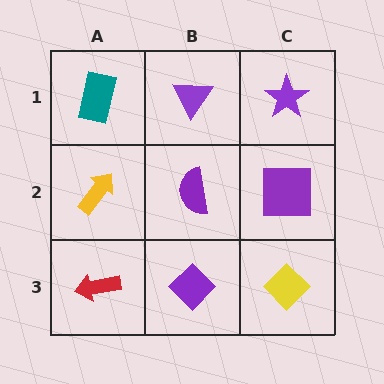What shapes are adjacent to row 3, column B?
A purple semicircle (row 2, column B), a red arrow (row 3, column A), a yellow diamond (row 3, column C).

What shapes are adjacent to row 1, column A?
A yellow arrow (row 2, column A), a purple triangle (row 1, column B).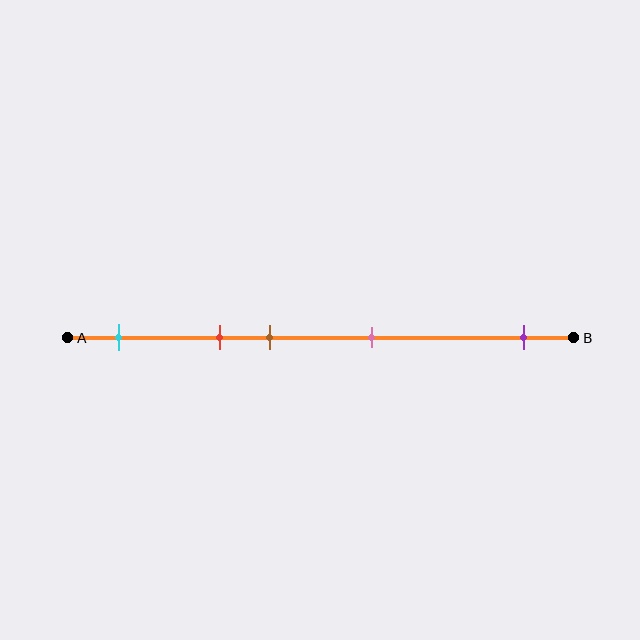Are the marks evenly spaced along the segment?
No, the marks are not evenly spaced.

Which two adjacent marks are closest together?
The red and brown marks are the closest adjacent pair.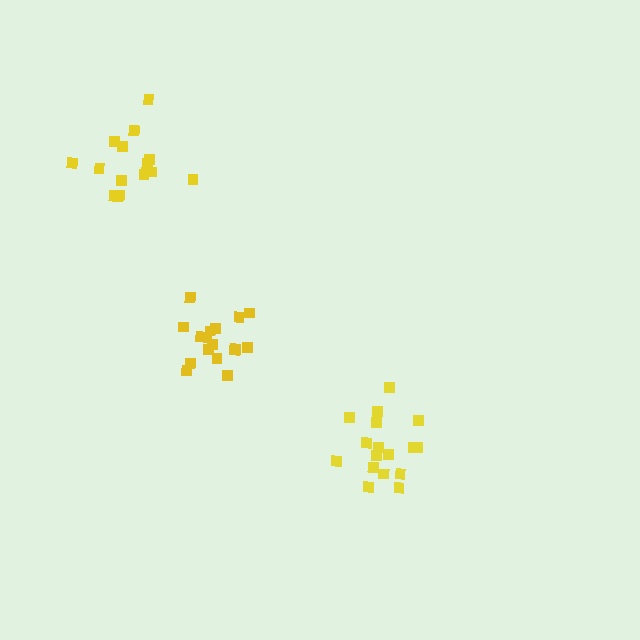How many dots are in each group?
Group 1: 17 dots, Group 2: 17 dots, Group 3: 15 dots (49 total).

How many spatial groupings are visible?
There are 3 spatial groupings.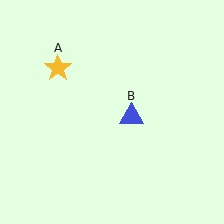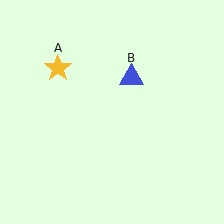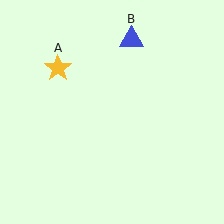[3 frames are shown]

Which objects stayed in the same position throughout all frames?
Yellow star (object A) remained stationary.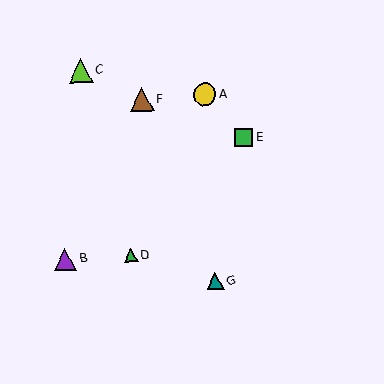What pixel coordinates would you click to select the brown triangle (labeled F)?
Click at (142, 100) to select the brown triangle F.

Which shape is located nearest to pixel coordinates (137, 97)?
The brown triangle (labeled F) at (142, 100) is nearest to that location.